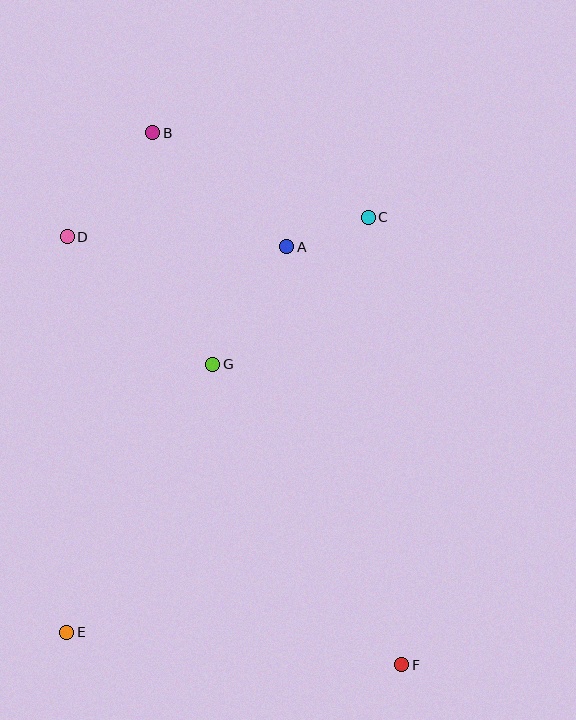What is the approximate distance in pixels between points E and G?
The distance between E and G is approximately 305 pixels.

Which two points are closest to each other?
Points A and C are closest to each other.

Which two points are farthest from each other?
Points B and F are farthest from each other.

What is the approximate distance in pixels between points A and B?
The distance between A and B is approximately 176 pixels.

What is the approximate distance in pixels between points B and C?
The distance between B and C is approximately 231 pixels.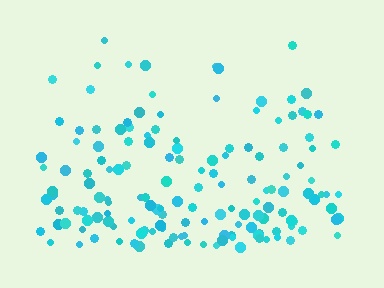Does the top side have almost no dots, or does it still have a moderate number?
Still a moderate number, just noticeably fewer than the bottom.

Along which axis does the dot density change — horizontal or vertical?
Vertical.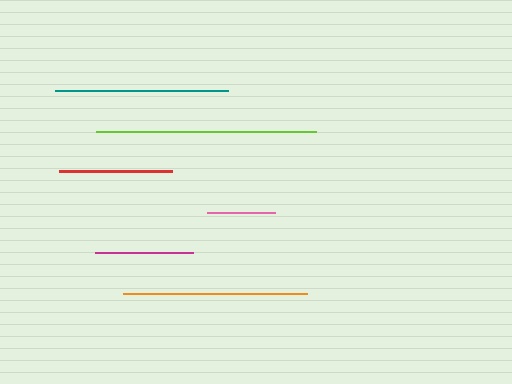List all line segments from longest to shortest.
From longest to shortest: lime, orange, teal, red, magenta, pink.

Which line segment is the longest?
The lime line is the longest at approximately 220 pixels.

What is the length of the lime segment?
The lime segment is approximately 220 pixels long.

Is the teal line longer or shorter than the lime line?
The lime line is longer than the teal line.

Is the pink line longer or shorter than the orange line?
The orange line is longer than the pink line.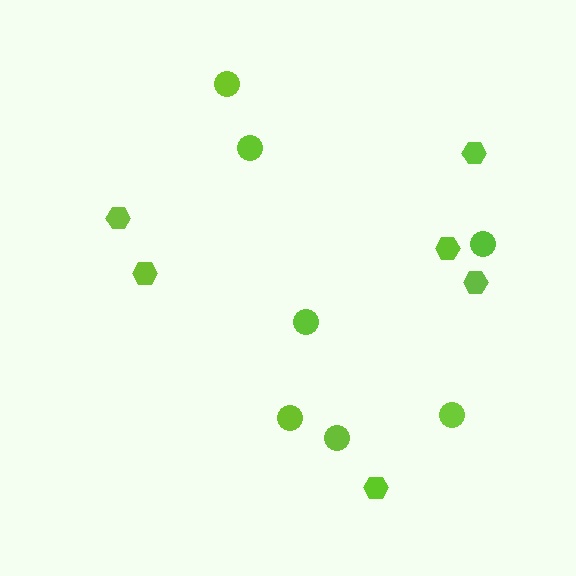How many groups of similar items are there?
There are 2 groups: one group of hexagons (6) and one group of circles (7).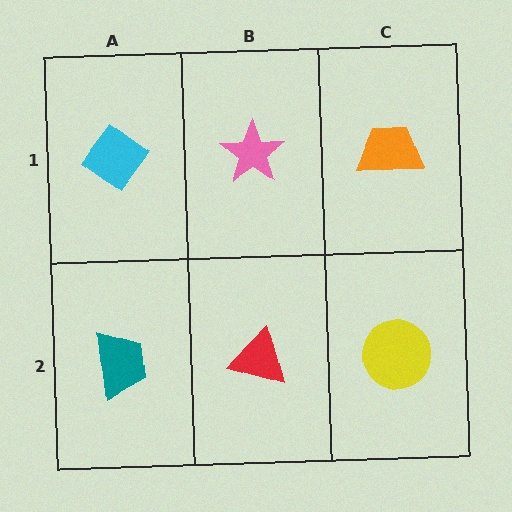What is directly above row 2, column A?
A cyan diamond.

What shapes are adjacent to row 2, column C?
An orange trapezoid (row 1, column C), a red triangle (row 2, column B).